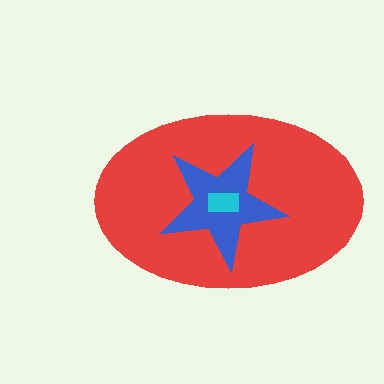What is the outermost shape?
The red ellipse.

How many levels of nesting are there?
3.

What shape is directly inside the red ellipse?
The blue star.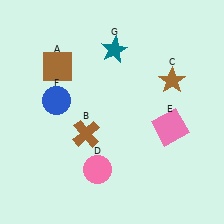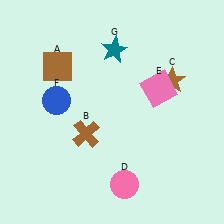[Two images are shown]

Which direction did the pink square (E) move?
The pink square (E) moved up.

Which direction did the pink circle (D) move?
The pink circle (D) moved right.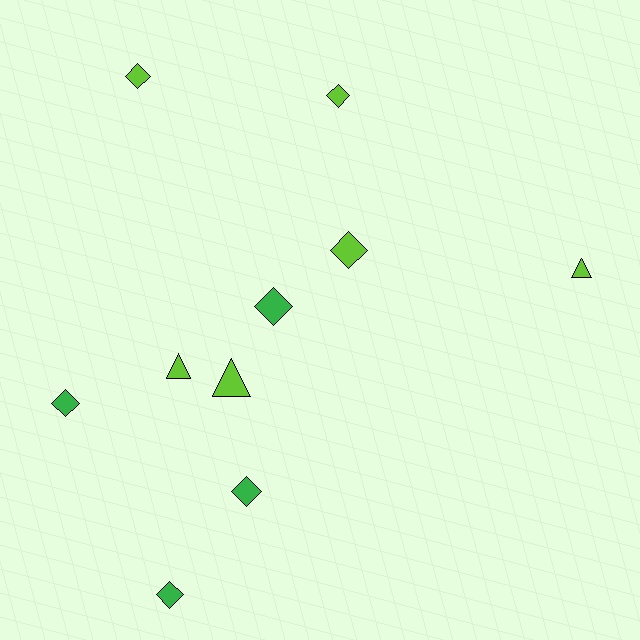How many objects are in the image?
There are 10 objects.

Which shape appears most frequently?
Diamond, with 7 objects.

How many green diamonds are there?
There are 4 green diamonds.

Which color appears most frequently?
Lime, with 6 objects.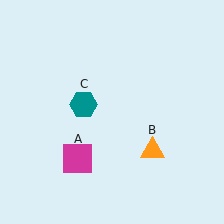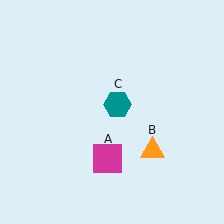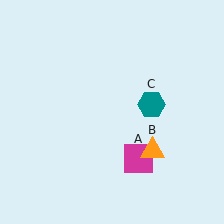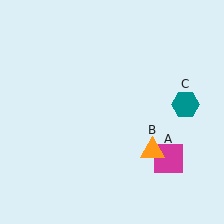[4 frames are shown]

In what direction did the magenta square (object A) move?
The magenta square (object A) moved right.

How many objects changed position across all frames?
2 objects changed position: magenta square (object A), teal hexagon (object C).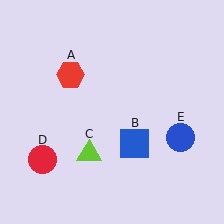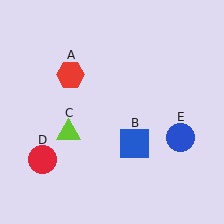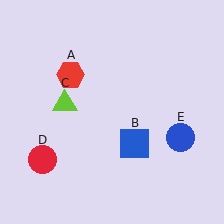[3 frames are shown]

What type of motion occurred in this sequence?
The lime triangle (object C) rotated clockwise around the center of the scene.